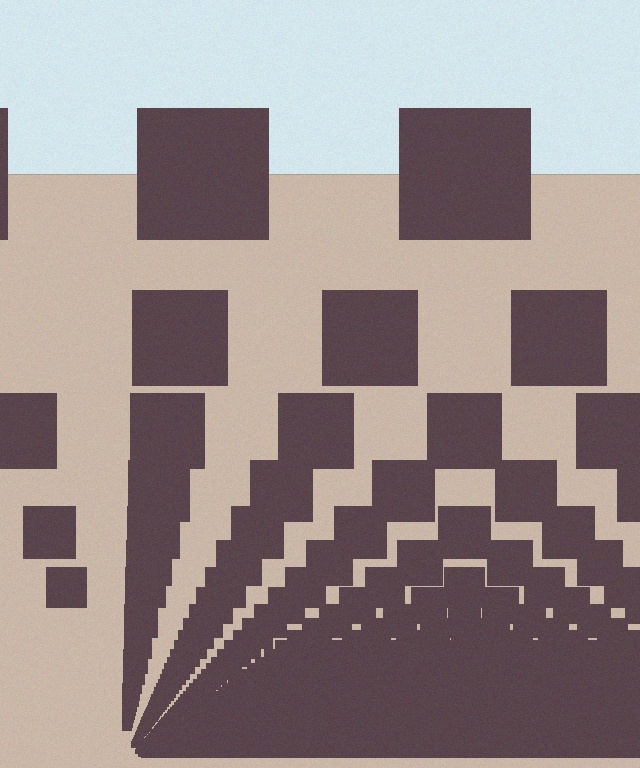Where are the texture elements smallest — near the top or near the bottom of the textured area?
Near the bottom.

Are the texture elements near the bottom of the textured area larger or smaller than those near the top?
Smaller. The gradient is inverted — elements near the bottom are smaller and denser.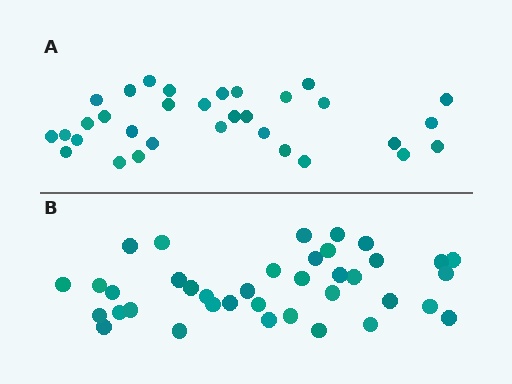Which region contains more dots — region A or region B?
Region B (the bottom region) has more dots.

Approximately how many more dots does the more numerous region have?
Region B has about 6 more dots than region A.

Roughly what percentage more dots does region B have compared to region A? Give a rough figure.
About 20% more.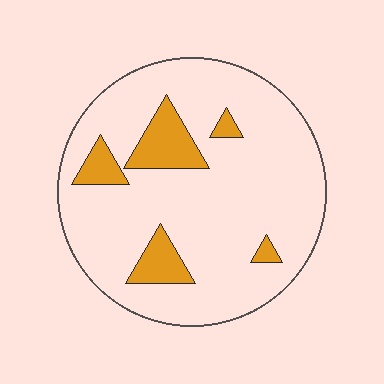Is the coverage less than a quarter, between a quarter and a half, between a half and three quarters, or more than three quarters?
Less than a quarter.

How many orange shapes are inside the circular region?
5.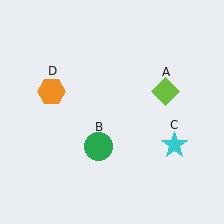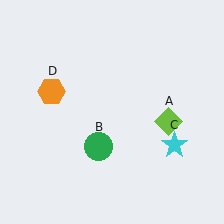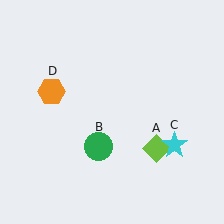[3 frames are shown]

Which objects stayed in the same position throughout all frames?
Green circle (object B) and cyan star (object C) and orange hexagon (object D) remained stationary.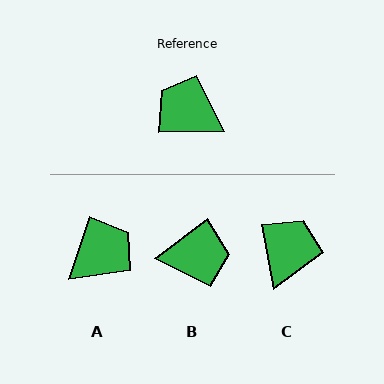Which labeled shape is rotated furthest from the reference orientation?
B, about 143 degrees away.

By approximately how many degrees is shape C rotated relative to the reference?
Approximately 80 degrees clockwise.